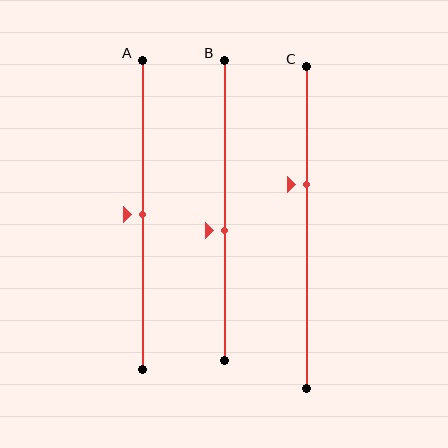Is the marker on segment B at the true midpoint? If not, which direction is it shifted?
No, the marker on segment B is shifted downward by about 7% of the segment length.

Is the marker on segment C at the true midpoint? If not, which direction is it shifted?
No, the marker on segment C is shifted upward by about 13% of the segment length.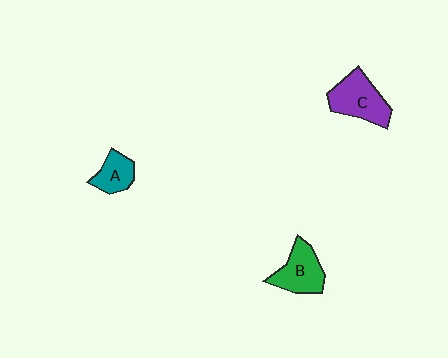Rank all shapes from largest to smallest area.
From largest to smallest: C (purple), B (green), A (teal).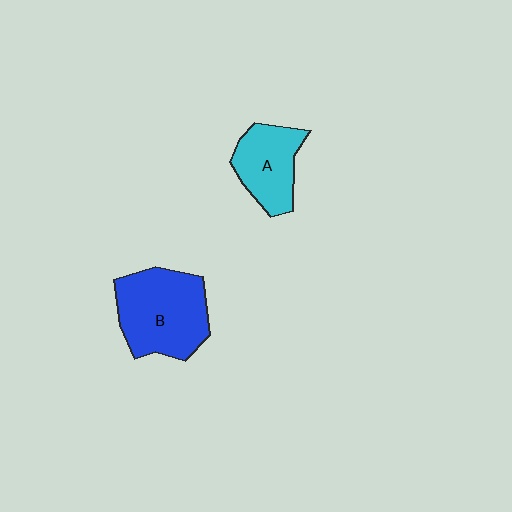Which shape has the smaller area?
Shape A (cyan).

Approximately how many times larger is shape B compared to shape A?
Approximately 1.5 times.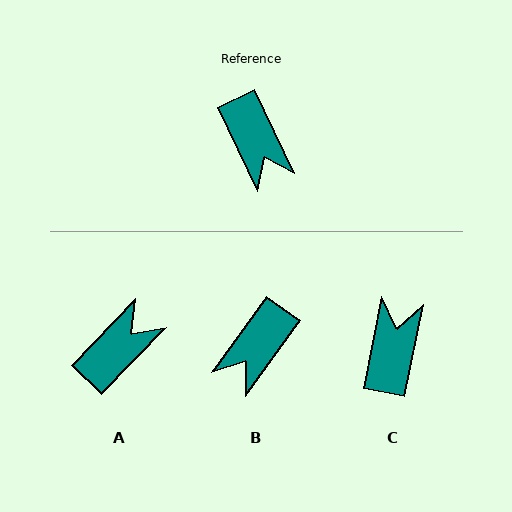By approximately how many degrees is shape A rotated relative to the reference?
Approximately 111 degrees counter-clockwise.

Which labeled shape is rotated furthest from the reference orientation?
C, about 143 degrees away.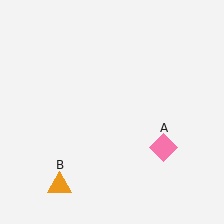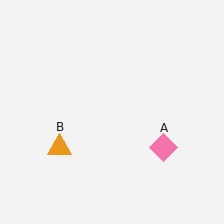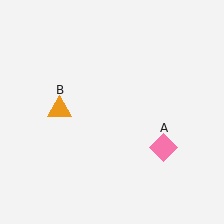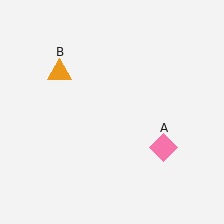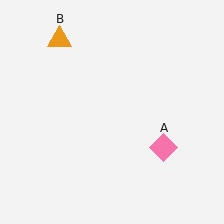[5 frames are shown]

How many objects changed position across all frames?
1 object changed position: orange triangle (object B).